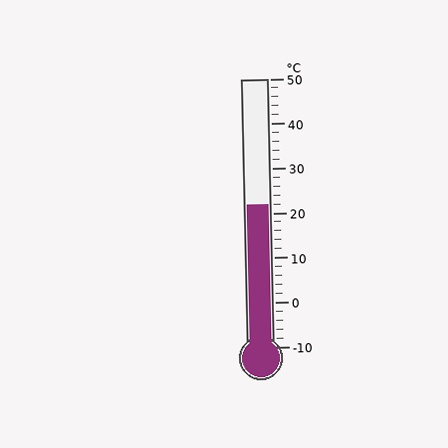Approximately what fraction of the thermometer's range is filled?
The thermometer is filled to approximately 55% of its range.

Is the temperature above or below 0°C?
The temperature is above 0°C.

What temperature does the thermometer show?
The thermometer shows approximately 22°C.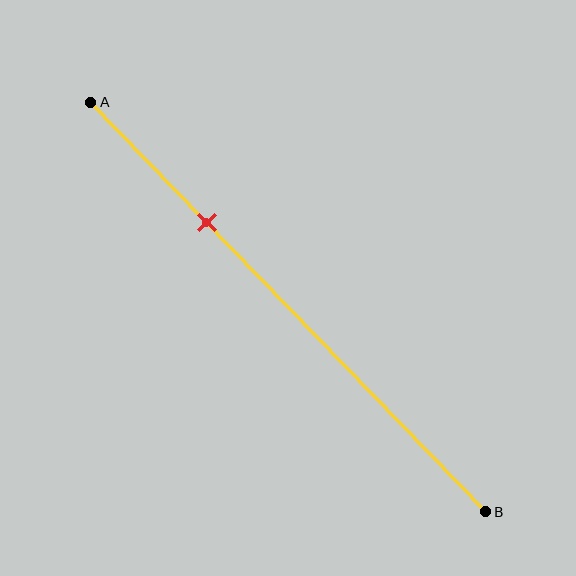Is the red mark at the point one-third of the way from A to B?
No, the mark is at about 30% from A, not at the 33% one-third point.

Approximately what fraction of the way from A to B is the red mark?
The red mark is approximately 30% of the way from A to B.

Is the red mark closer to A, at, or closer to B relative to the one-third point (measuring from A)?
The red mark is closer to point A than the one-third point of segment AB.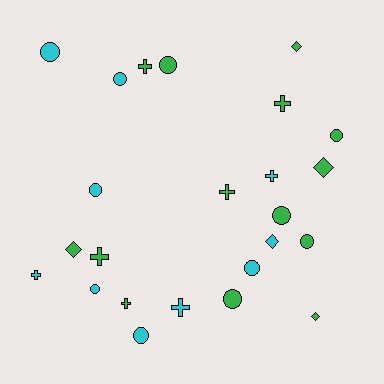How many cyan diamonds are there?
There is 1 cyan diamond.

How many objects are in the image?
There are 24 objects.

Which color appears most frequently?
Green, with 14 objects.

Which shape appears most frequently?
Circle, with 11 objects.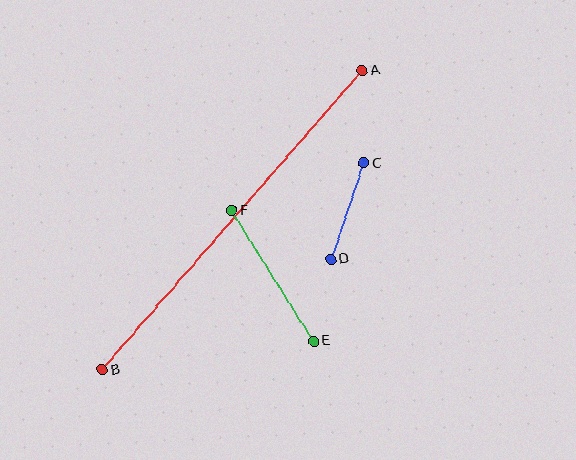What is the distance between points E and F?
The distance is approximately 154 pixels.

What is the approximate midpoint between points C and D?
The midpoint is at approximately (347, 211) pixels.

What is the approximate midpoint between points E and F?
The midpoint is at approximately (273, 276) pixels.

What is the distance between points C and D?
The distance is approximately 102 pixels.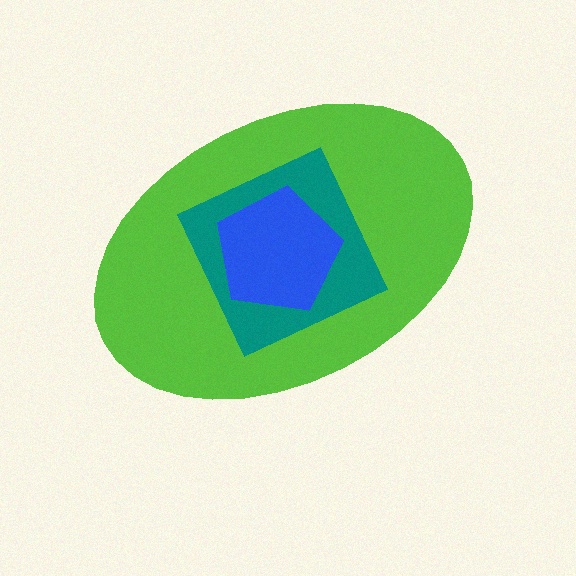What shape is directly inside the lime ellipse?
The teal diamond.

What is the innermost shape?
The blue pentagon.